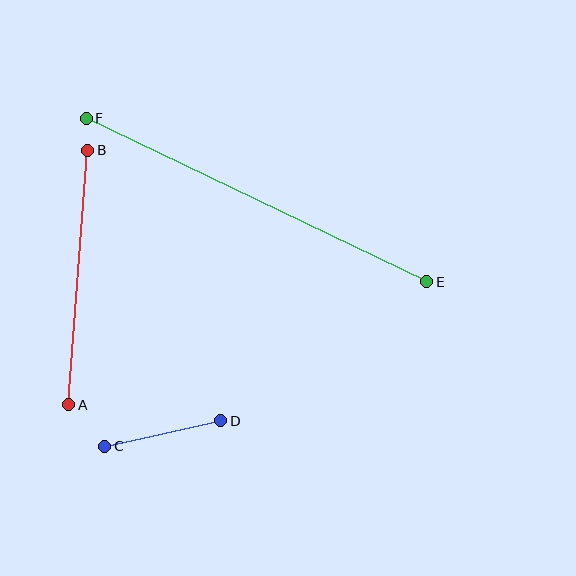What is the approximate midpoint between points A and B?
The midpoint is at approximately (78, 278) pixels.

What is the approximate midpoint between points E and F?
The midpoint is at approximately (256, 200) pixels.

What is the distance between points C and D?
The distance is approximately 119 pixels.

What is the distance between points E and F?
The distance is approximately 377 pixels.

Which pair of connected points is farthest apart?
Points E and F are farthest apart.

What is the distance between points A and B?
The distance is approximately 255 pixels.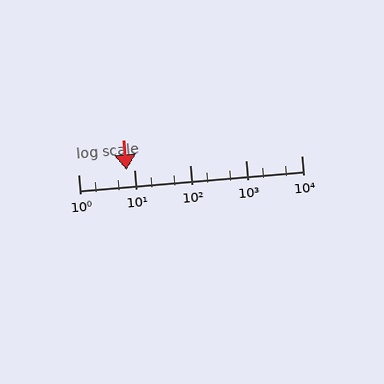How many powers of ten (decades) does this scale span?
The scale spans 4 decades, from 1 to 10000.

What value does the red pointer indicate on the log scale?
The pointer indicates approximately 7.2.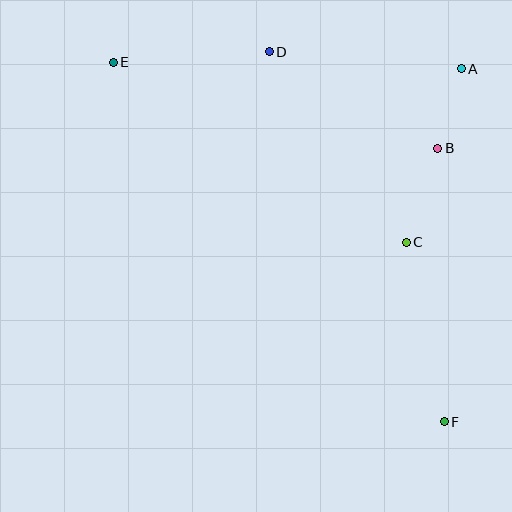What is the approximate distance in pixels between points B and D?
The distance between B and D is approximately 194 pixels.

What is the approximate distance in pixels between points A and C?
The distance between A and C is approximately 182 pixels.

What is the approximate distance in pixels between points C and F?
The distance between C and F is approximately 184 pixels.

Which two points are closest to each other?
Points A and B are closest to each other.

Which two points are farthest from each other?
Points E and F are farthest from each other.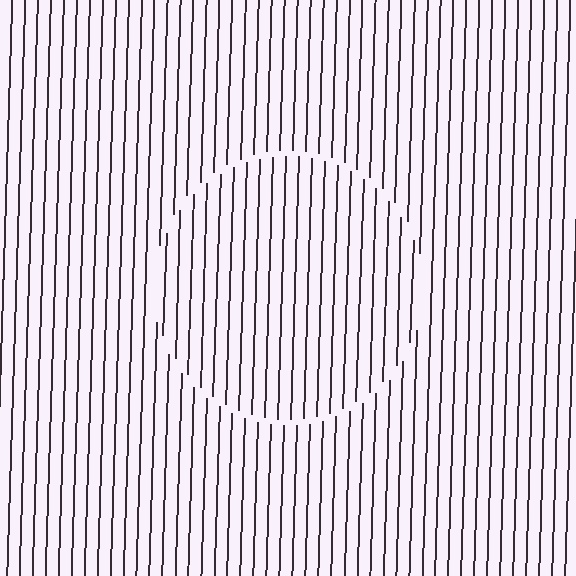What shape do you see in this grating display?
An illusory circle. The interior of the shape contains the same grating, shifted by half a period — the contour is defined by the phase discontinuity where line-ends from the inner and outer gratings abut.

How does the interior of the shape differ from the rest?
The interior of the shape contains the same grating, shifted by half a period — the contour is defined by the phase discontinuity where line-ends from the inner and outer gratings abut.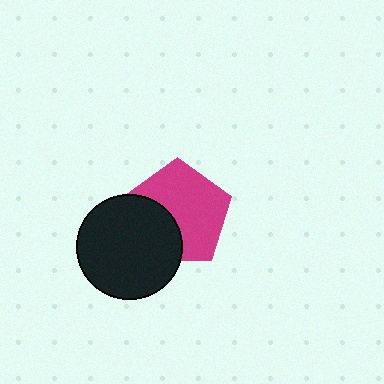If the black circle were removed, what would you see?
You would see the complete magenta pentagon.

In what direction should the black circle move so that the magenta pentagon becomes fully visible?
The black circle should move toward the lower-left. That is the shortest direction to clear the overlap and leave the magenta pentagon fully visible.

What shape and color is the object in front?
The object in front is a black circle.